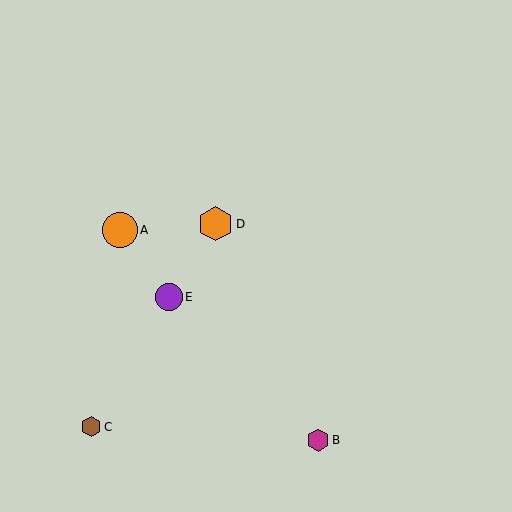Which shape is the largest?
The orange circle (labeled A) is the largest.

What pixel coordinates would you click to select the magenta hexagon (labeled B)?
Click at (318, 440) to select the magenta hexagon B.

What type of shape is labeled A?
Shape A is an orange circle.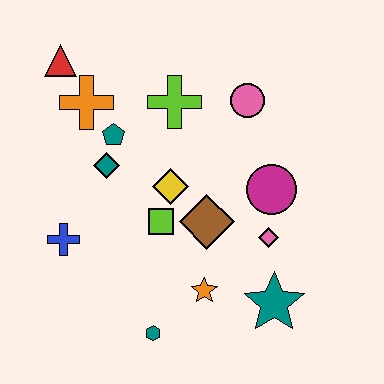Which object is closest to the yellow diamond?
The lime square is closest to the yellow diamond.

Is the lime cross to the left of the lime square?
No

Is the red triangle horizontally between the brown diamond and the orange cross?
No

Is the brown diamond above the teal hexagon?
Yes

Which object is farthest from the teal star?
The red triangle is farthest from the teal star.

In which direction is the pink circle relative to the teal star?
The pink circle is above the teal star.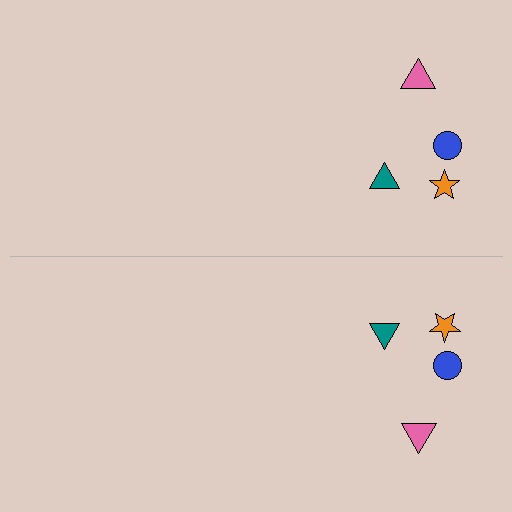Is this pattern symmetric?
Yes, this pattern has bilateral (reflection) symmetry.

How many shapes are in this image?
There are 8 shapes in this image.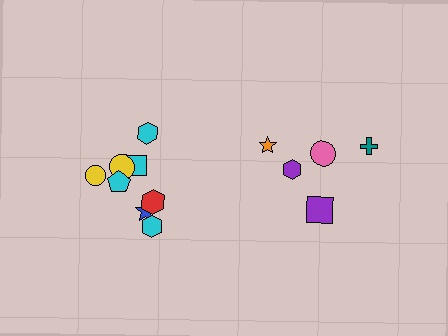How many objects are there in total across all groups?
There are 13 objects.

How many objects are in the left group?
There are 8 objects.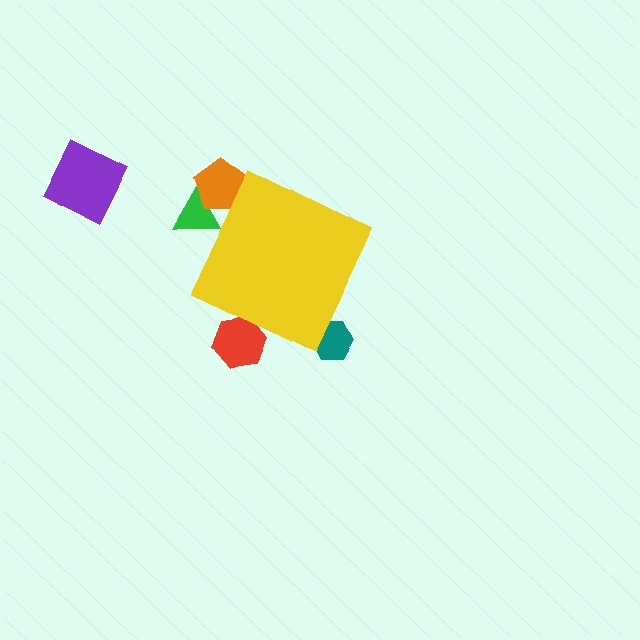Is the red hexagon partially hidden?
Yes, the red hexagon is partially hidden behind the yellow diamond.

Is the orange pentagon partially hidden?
Yes, the orange pentagon is partially hidden behind the yellow diamond.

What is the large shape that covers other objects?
A yellow diamond.